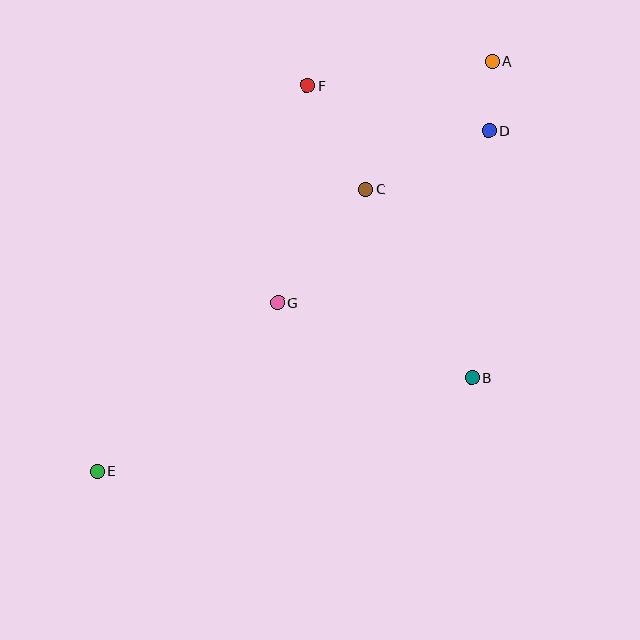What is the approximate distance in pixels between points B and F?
The distance between B and F is approximately 335 pixels.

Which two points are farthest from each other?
Points A and E are farthest from each other.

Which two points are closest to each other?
Points A and D are closest to each other.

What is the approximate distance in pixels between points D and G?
The distance between D and G is approximately 272 pixels.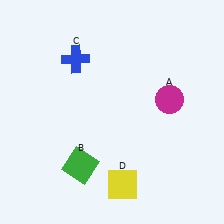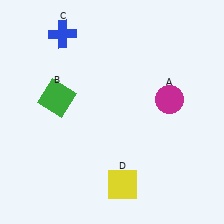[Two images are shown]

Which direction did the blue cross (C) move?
The blue cross (C) moved up.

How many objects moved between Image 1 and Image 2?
2 objects moved between the two images.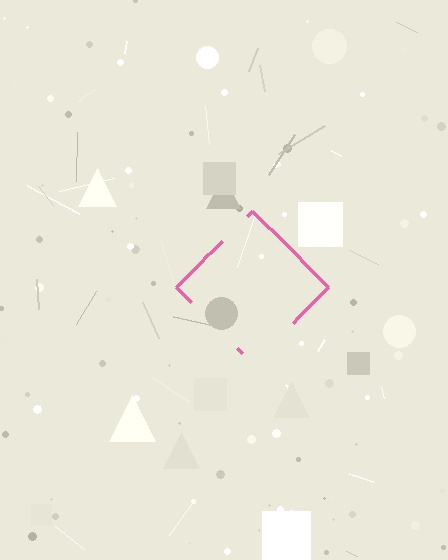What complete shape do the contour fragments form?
The contour fragments form a diamond.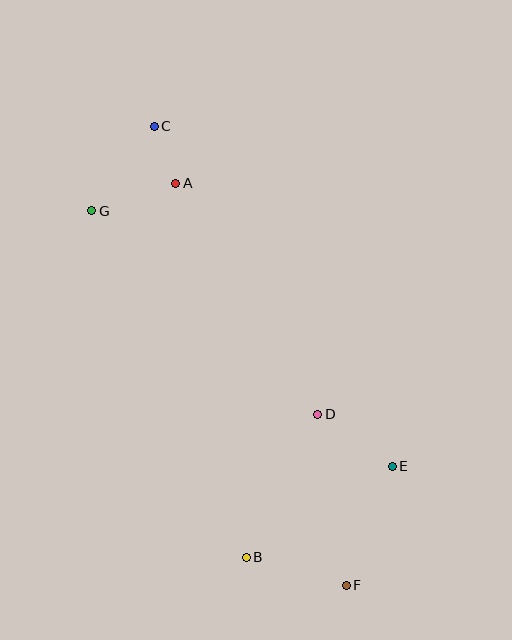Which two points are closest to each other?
Points A and C are closest to each other.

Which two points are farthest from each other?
Points C and F are farthest from each other.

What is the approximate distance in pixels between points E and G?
The distance between E and G is approximately 394 pixels.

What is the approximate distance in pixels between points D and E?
The distance between D and E is approximately 91 pixels.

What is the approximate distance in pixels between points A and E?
The distance between A and E is approximately 356 pixels.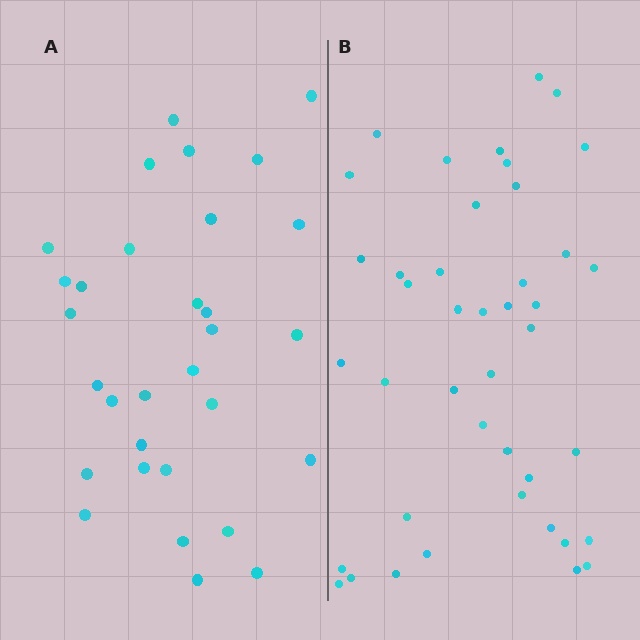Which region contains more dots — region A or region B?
Region B (the right region) has more dots.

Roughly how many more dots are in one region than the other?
Region B has roughly 12 or so more dots than region A.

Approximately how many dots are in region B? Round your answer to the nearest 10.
About 40 dots. (The exact count is 42, which rounds to 40.)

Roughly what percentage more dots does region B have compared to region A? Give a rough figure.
About 35% more.